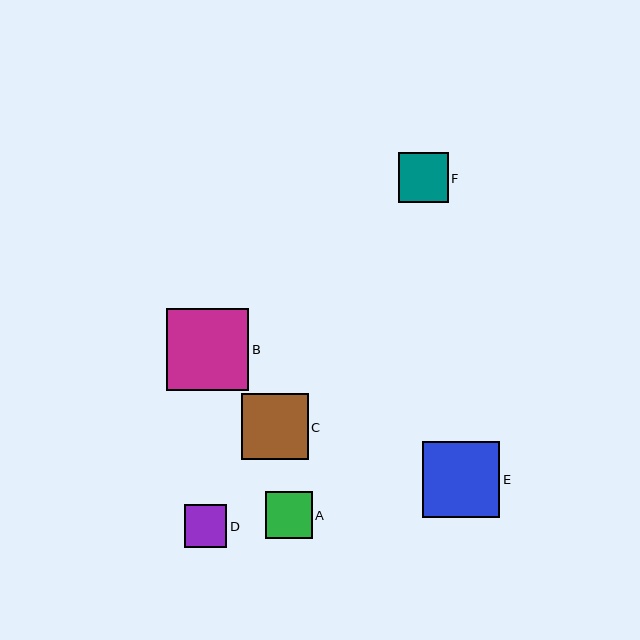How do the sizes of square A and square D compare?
Square A and square D are approximately the same size.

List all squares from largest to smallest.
From largest to smallest: B, E, C, F, A, D.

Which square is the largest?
Square B is the largest with a size of approximately 82 pixels.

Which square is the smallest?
Square D is the smallest with a size of approximately 43 pixels.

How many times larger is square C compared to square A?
Square C is approximately 1.4 times the size of square A.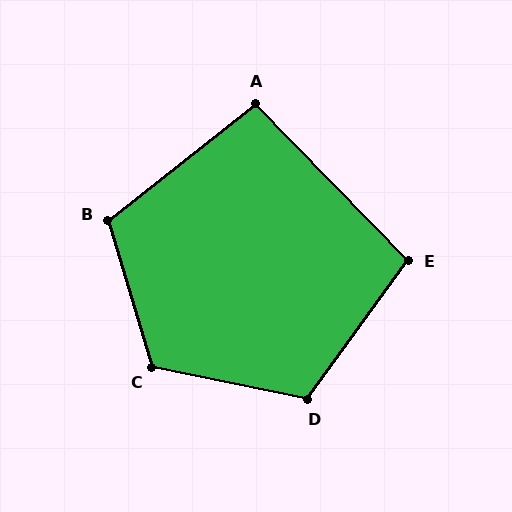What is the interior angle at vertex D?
Approximately 114 degrees (obtuse).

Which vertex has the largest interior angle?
C, at approximately 118 degrees.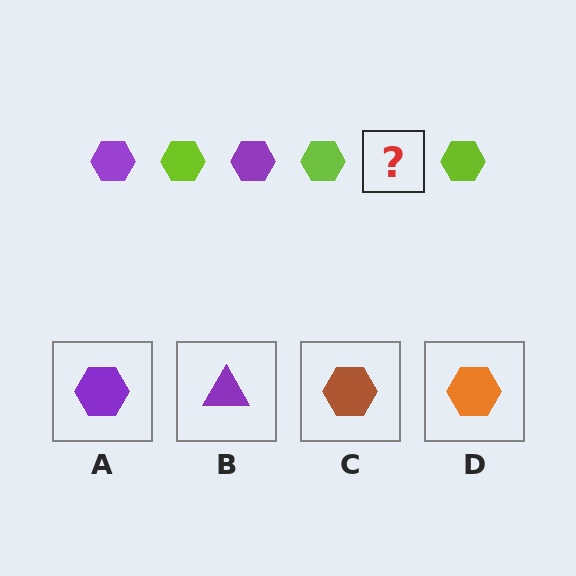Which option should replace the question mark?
Option A.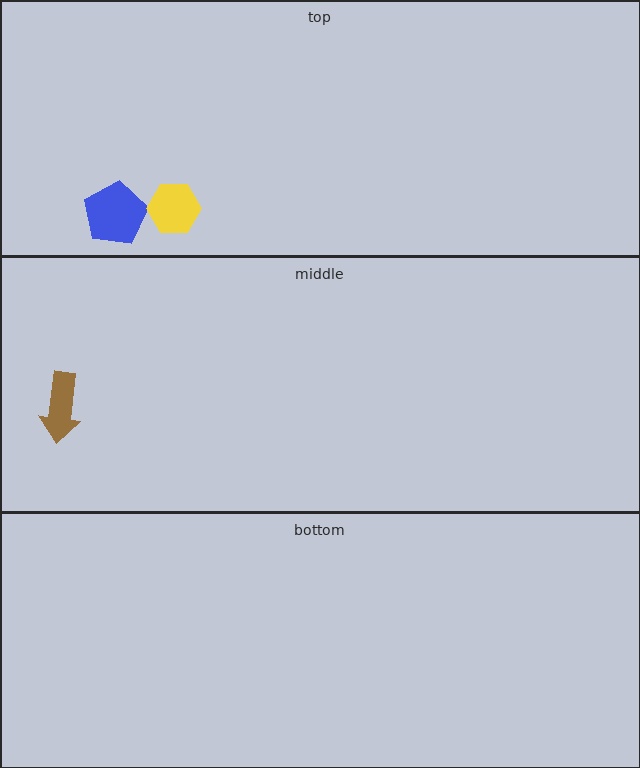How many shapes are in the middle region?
1.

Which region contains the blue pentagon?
The top region.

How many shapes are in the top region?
2.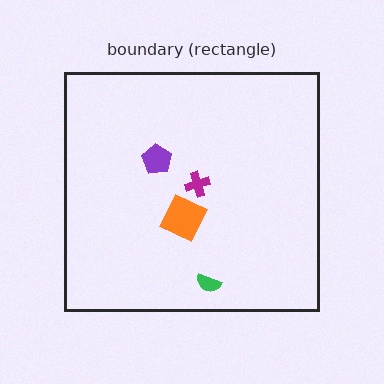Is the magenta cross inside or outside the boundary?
Inside.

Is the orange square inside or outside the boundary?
Inside.